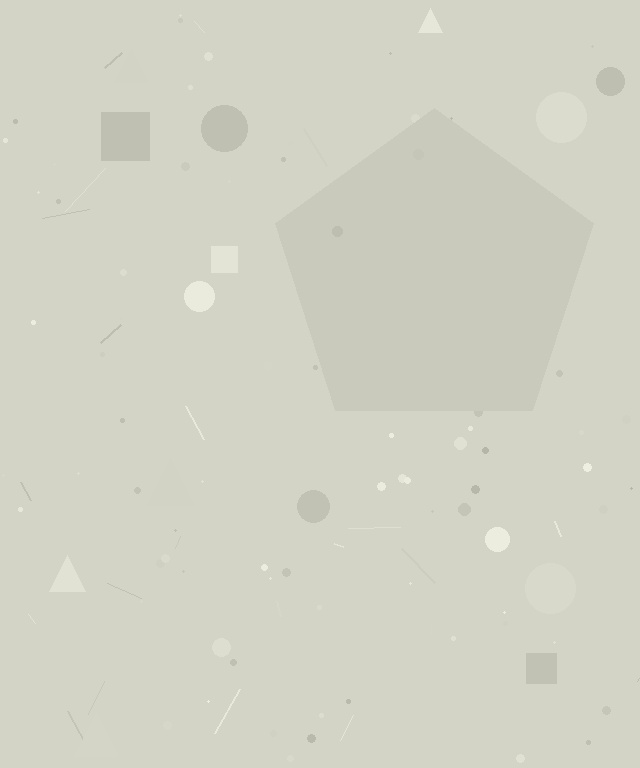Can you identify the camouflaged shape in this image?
The camouflaged shape is a pentagon.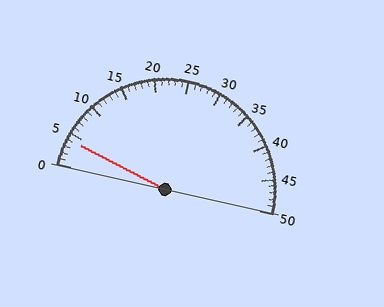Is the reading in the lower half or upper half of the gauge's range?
The reading is in the lower half of the range (0 to 50).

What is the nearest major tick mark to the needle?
The nearest major tick mark is 5.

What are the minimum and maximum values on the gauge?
The gauge ranges from 0 to 50.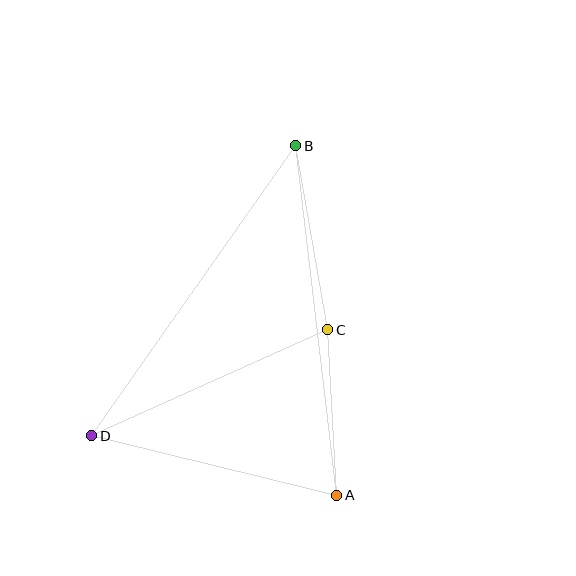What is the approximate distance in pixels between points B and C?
The distance between B and C is approximately 186 pixels.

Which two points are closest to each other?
Points A and C are closest to each other.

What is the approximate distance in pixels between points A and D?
The distance between A and D is approximately 252 pixels.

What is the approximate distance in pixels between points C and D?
The distance between C and D is approximately 259 pixels.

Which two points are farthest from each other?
Points B and D are farthest from each other.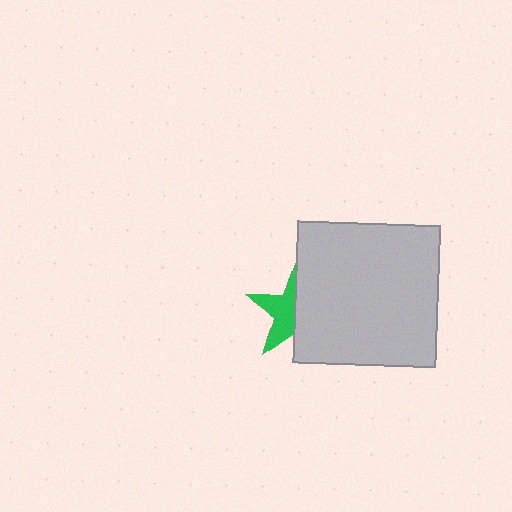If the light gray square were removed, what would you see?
You would see the complete green star.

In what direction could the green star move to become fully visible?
The green star could move left. That would shift it out from behind the light gray square entirely.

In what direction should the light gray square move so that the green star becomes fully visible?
The light gray square should move right. That is the shortest direction to clear the overlap and leave the green star fully visible.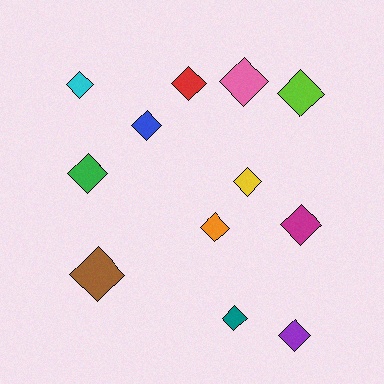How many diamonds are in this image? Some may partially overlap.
There are 12 diamonds.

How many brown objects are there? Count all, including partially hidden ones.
There is 1 brown object.